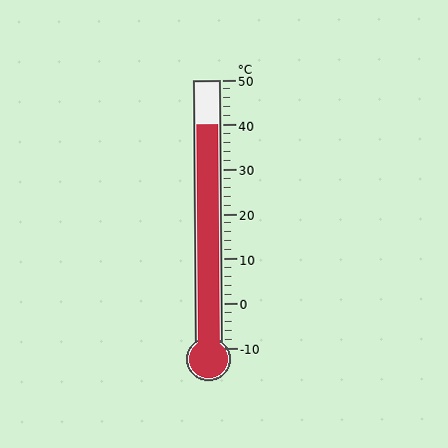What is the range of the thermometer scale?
The thermometer scale ranges from -10°C to 50°C.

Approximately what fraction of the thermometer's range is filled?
The thermometer is filled to approximately 85% of its range.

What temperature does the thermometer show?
The thermometer shows approximately 40°C.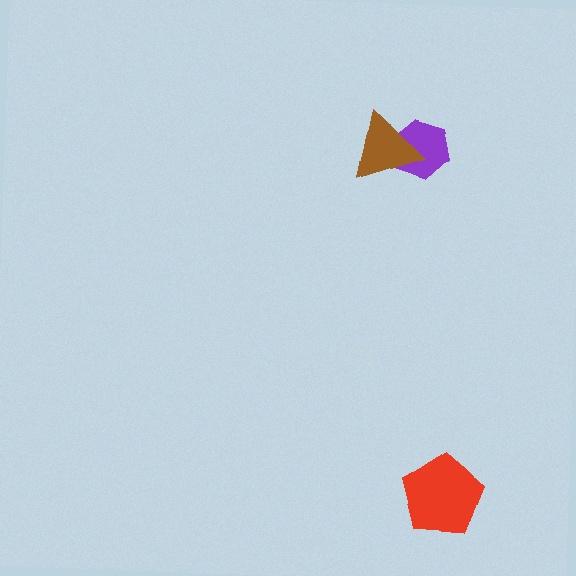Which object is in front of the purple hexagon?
The brown triangle is in front of the purple hexagon.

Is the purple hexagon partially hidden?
Yes, it is partially covered by another shape.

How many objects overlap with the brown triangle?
1 object overlaps with the brown triangle.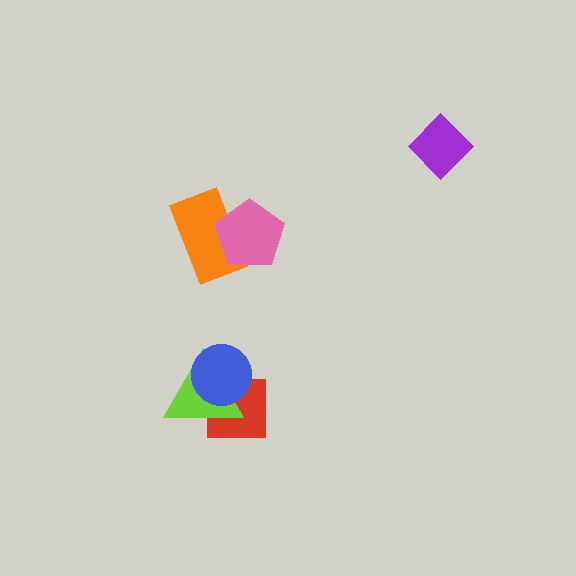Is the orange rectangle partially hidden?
Yes, it is partially covered by another shape.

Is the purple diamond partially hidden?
No, no other shape covers it.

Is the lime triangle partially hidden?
Yes, it is partially covered by another shape.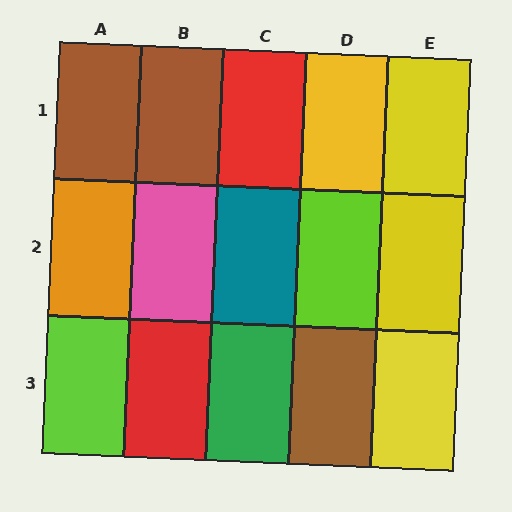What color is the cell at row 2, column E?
Yellow.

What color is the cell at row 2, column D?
Lime.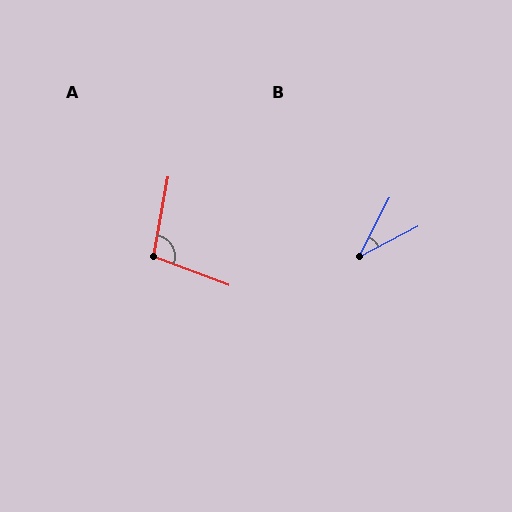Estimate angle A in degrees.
Approximately 100 degrees.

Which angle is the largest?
A, at approximately 100 degrees.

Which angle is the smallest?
B, at approximately 34 degrees.